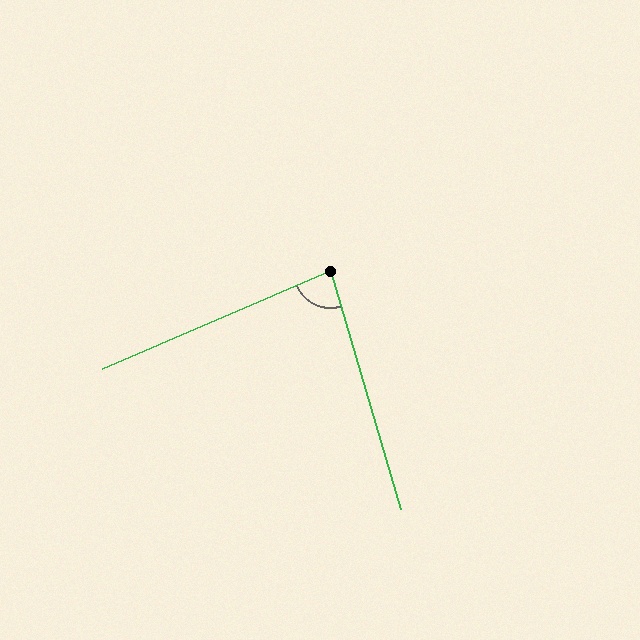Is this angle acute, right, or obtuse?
It is acute.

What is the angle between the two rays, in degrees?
Approximately 83 degrees.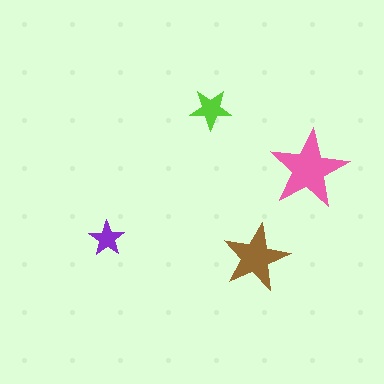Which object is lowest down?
The brown star is bottommost.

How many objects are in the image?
There are 4 objects in the image.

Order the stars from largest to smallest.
the pink one, the brown one, the lime one, the purple one.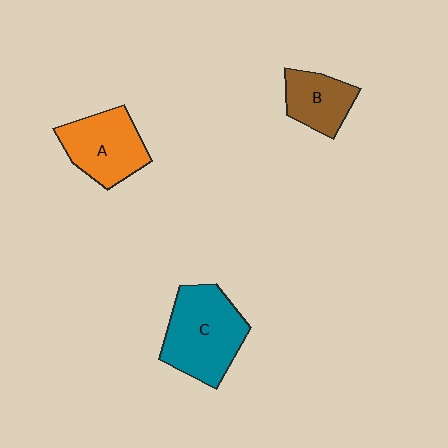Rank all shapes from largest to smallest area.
From largest to smallest: C (teal), A (orange), B (brown).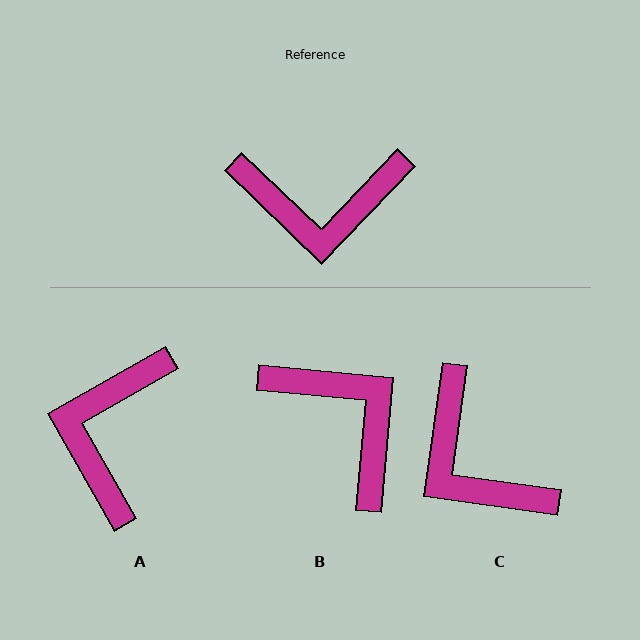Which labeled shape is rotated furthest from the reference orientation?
B, about 129 degrees away.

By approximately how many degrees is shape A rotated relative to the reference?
Approximately 107 degrees clockwise.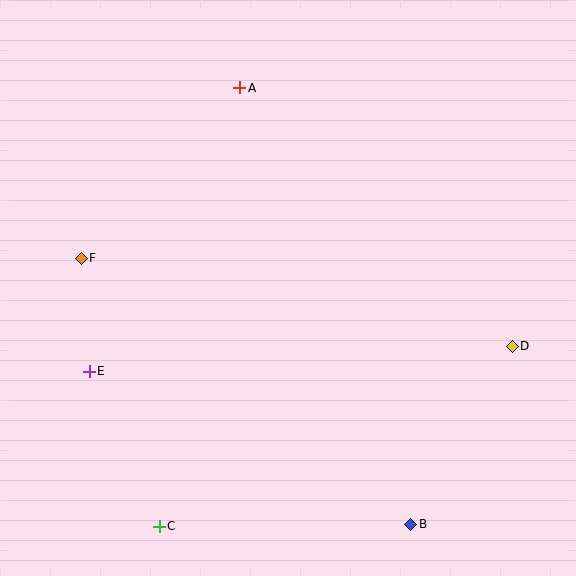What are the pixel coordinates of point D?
Point D is at (512, 346).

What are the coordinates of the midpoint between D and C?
The midpoint between D and C is at (336, 436).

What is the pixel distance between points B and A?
The distance between B and A is 469 pixels.